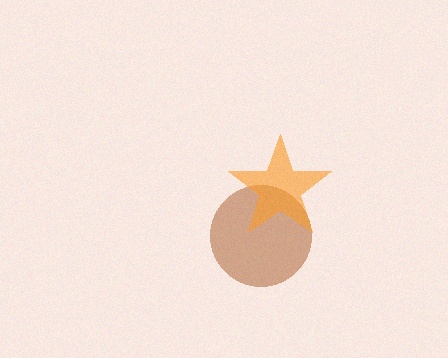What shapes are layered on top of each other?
The layered shapes are: a brown circle, an orange star.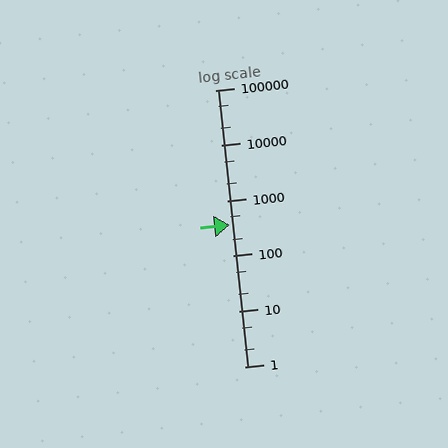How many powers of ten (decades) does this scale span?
The scale spans 5 decades, from 1 to 100000.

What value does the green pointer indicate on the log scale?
The pointer indicates approximately 370.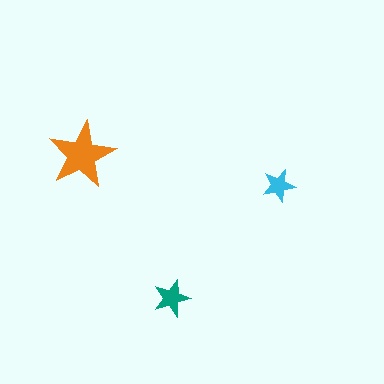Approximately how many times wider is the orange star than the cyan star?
About 2 times wider.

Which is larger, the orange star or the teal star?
The orange one.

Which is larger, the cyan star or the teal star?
The teal one.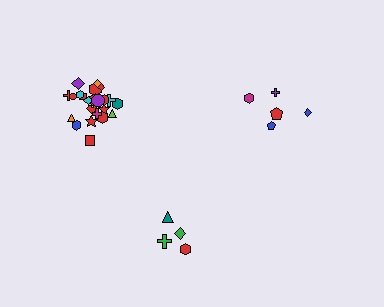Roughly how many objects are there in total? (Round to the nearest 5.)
Roughly 35 objects in total.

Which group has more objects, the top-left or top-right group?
The top-left group.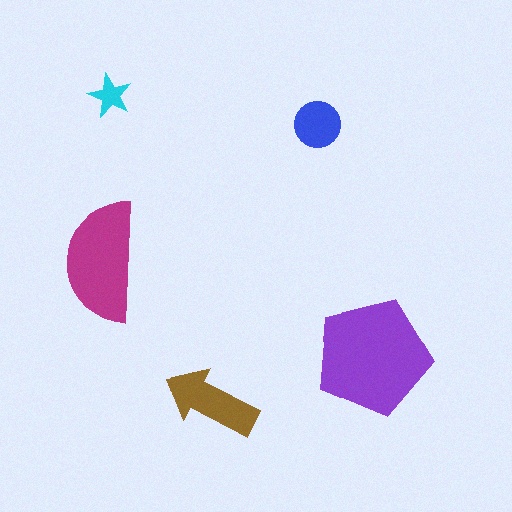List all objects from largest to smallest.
The purple pentagon, the magenta semicircle, the brown arrow, the blue circle, the cyan star.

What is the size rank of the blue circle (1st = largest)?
4th.